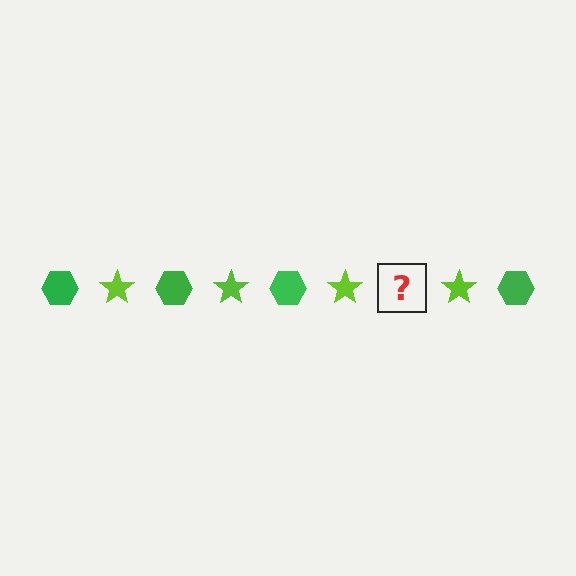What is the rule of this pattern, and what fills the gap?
The rule is that the pattern alternates between green hexagon and lime star. The gap should be filled with a green hexagon.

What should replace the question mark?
The question mark should be replaced with a green hexagon.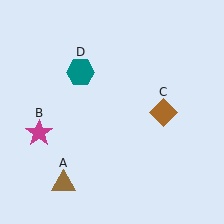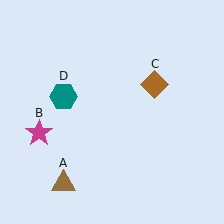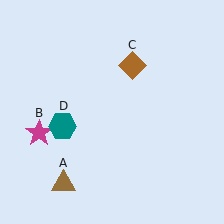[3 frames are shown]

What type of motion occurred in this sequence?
The brown diamond (object C), teal hexagon (object D) rotated counterclockwise around the center of the scene.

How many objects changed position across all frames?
2 objects changed position: brown diamond (object C), teal hexagon (object D).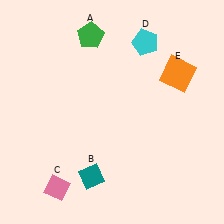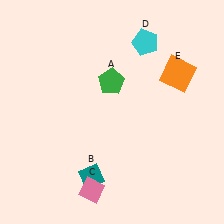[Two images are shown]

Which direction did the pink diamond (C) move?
The pink diamond (C) moved right.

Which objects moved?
The objects that moved are: the green pentagon (A), the pink diamond (C).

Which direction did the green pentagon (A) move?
The green pentagon (A) moved down.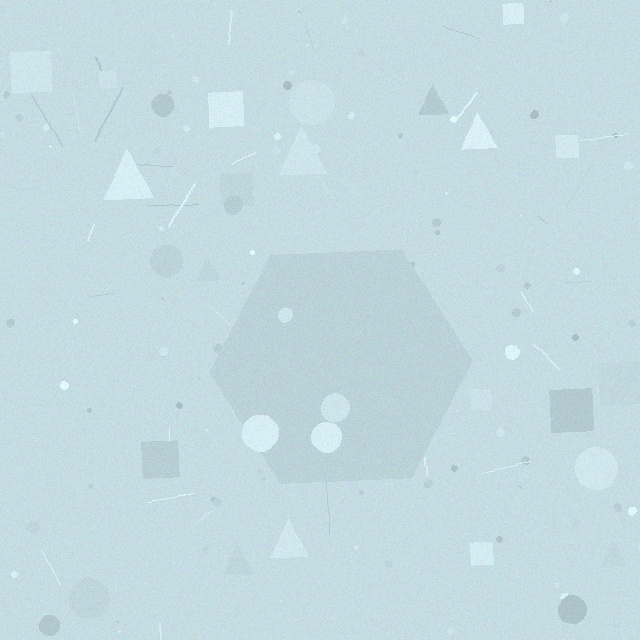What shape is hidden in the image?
A hexagon is hidden in the image.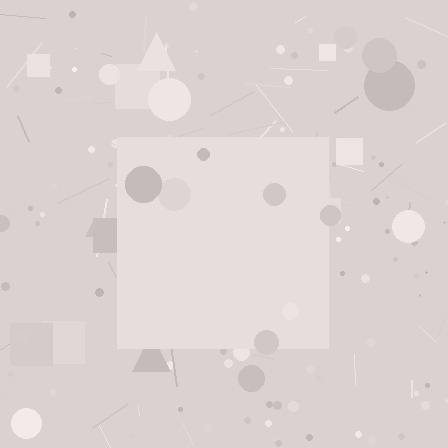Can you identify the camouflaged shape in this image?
The camouflaged shape is a square.